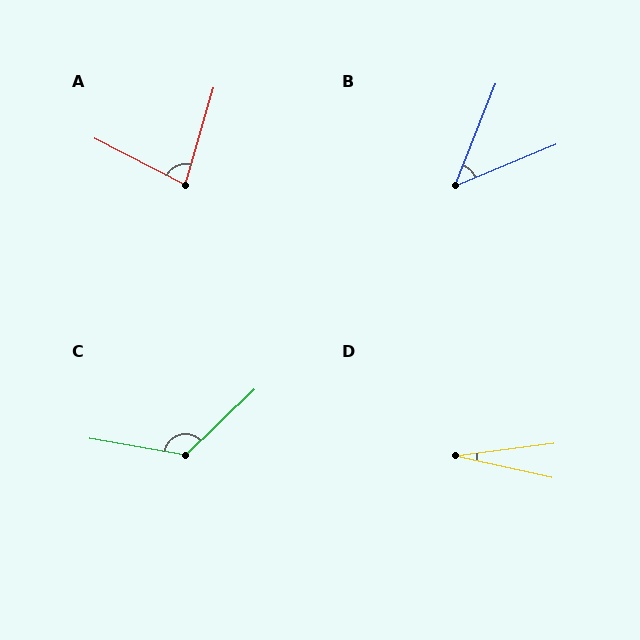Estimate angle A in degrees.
Approximately 79 degrees.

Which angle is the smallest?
D, at approximately 20 degrees.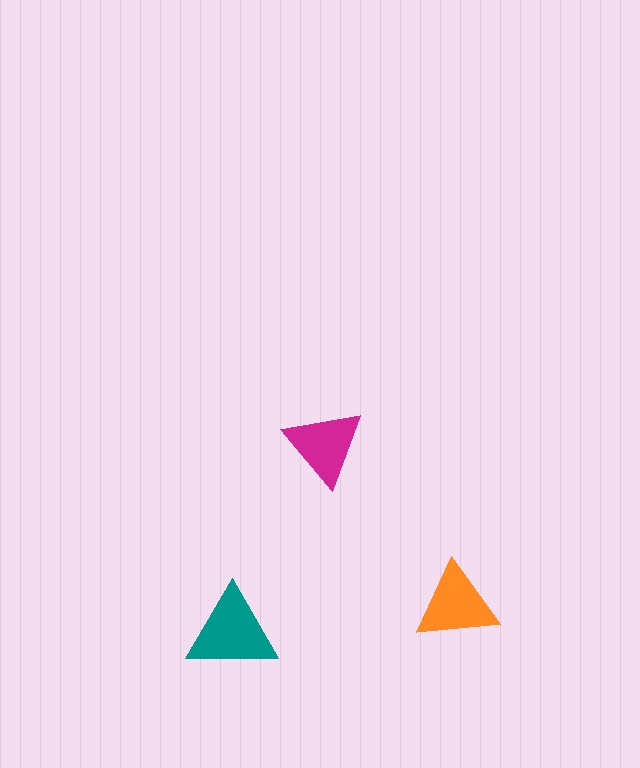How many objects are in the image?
There are 3 objects in the image.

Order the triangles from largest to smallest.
the teal one, the orange one, the magenta one.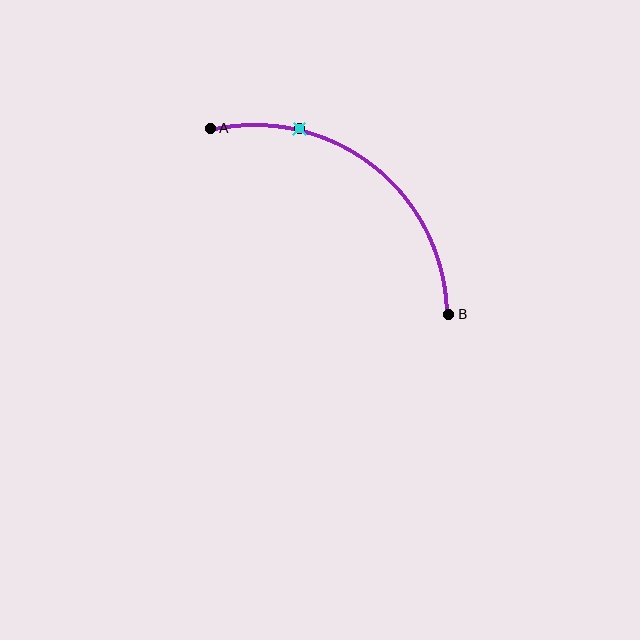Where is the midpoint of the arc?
The arc midpoint is the point on the curve farthest from the straight line joining A and B. It sits above and to the right of that line.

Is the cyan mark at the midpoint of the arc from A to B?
No. The cyan mark lies on the arc but is closer to endpoint A. The arc midpoint would be at the point on the curve equidistant along the arc from both A and B.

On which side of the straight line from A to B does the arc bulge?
The arc bulges above and to the right of the straight line connecting A and B.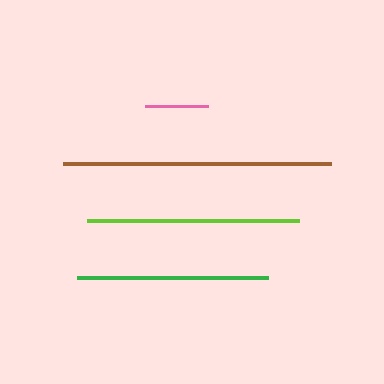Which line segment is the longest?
The brown line is the longest at approximately 268 pixels.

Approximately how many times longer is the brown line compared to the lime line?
The brown line is approximately 1.3 times the length of the lime line.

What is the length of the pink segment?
The pink segment is approximately 63 pixels long.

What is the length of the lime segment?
The lime segment is approximately 213 pixels long.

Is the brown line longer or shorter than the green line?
The brown line is longer than the green line.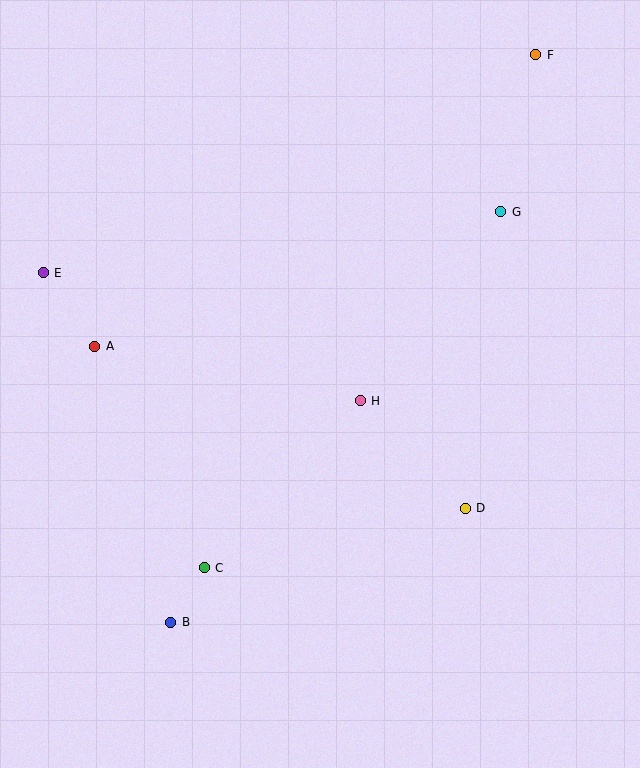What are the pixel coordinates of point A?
Point A is at (95, 346).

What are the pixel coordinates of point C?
Point C is at (204, 568).